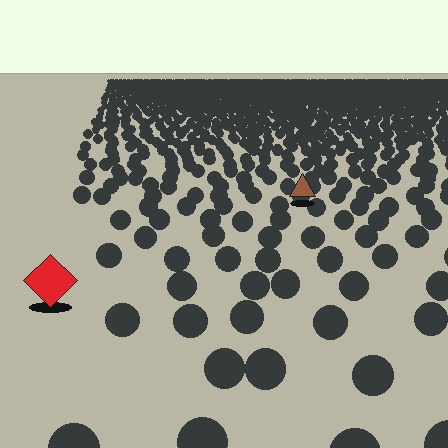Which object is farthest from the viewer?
The brown triangle is farthest from the viewer. It appears smaller and the ground texture around it is denser.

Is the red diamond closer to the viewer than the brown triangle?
Yes. The red diamond is closer — you can tell from the texture gradient: the ground texture is coarser near it.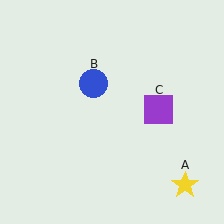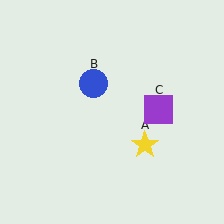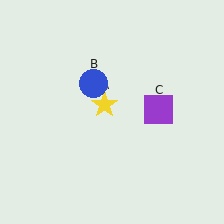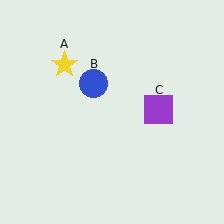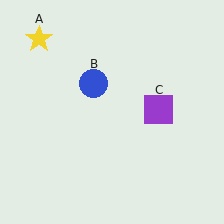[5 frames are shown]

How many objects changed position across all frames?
1 object changed position: yellow star (object A).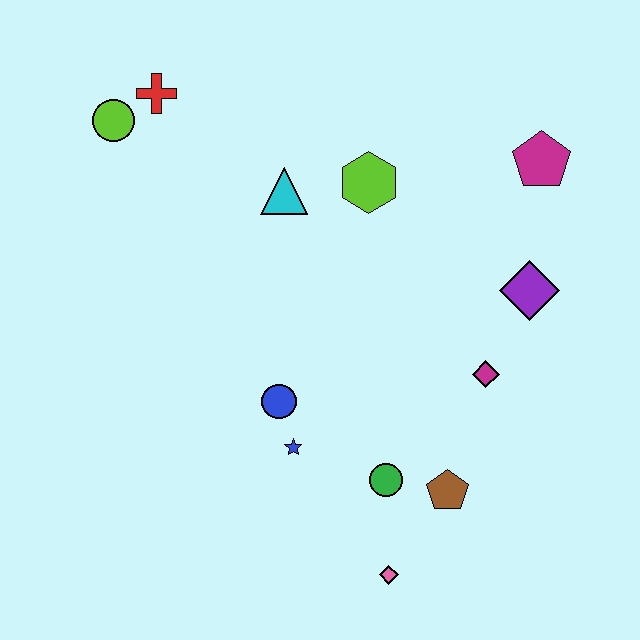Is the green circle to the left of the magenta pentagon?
Yes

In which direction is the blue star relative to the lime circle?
The blue star is below the lime circle.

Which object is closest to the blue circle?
The blue star is closest to the blue circle.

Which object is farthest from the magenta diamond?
The lime circle is farthest from the magenta diamond.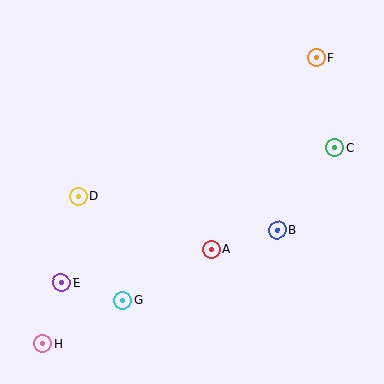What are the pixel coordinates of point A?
Point A is at (212, 249).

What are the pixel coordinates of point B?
Point B is at (277, 230).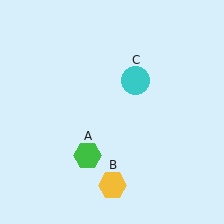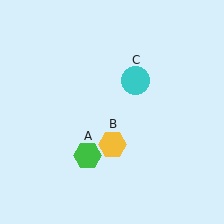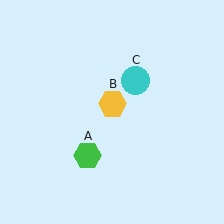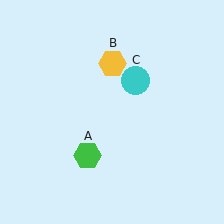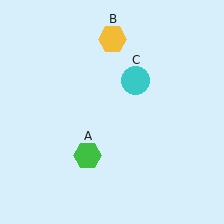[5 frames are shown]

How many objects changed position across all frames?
1 object changed position: yellow hexagon (object B).